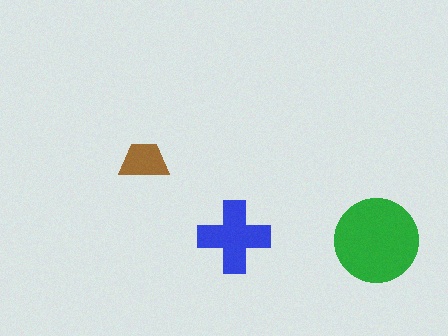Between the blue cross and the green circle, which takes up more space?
The green circle.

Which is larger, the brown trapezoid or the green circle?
The green circle.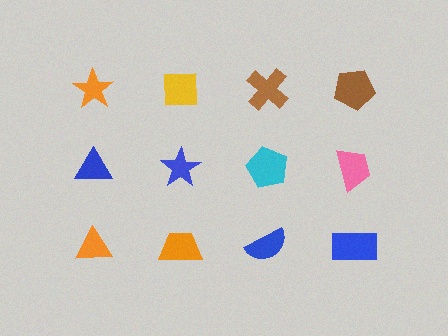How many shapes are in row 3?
4 shapes.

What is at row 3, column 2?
An orange trapezoid.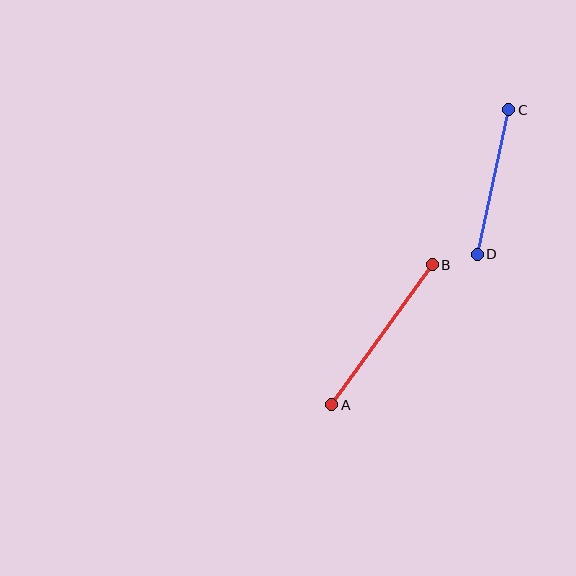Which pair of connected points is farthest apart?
Points A and B are farthest apart.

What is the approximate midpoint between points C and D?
The midpoint is at approximately (493, 182) pixels.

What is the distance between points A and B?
The distance is approximately 172 pixels.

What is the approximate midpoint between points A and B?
The midpoint is at approximately (382, 335) pixels.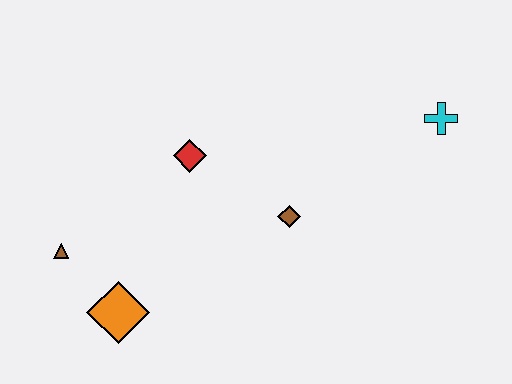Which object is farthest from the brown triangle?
The cyan cross is farthest from the brown triangle.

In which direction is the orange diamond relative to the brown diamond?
The orange diamond is to the left of the brown diamond.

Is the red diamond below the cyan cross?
Yes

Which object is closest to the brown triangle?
The orange diamond is closest to the brown triangle.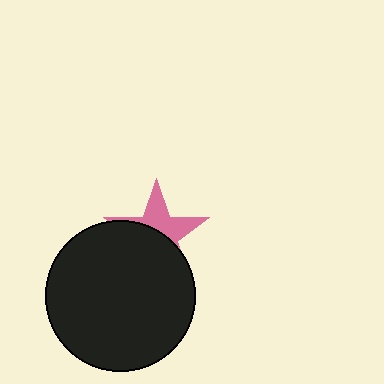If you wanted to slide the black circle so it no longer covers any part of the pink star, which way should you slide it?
Slide it down — that is the most direct way to separate the two shapes.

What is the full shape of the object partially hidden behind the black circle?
The partially hidden object is a pink star.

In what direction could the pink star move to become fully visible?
The pink star could move up. That would shift it out from behind the black circle entirely.